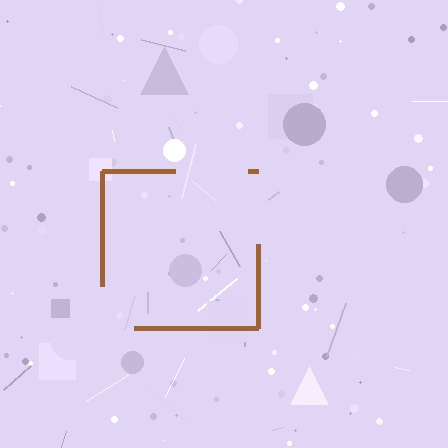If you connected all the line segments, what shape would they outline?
They would outline a square.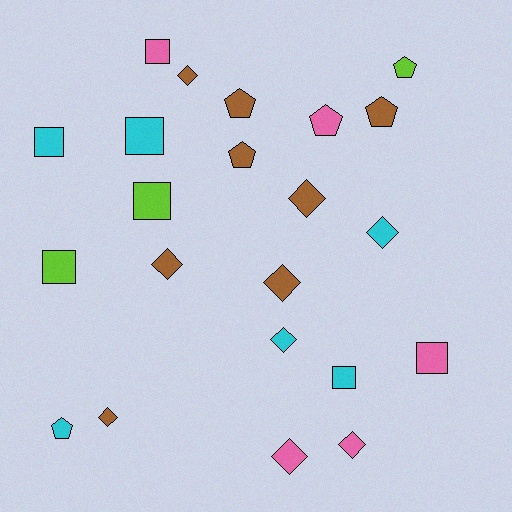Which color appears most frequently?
Brown, with 8 objects.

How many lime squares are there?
There are 2 lime squares.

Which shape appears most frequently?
Diamond, with 9 objects.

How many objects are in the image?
There are 22 objects.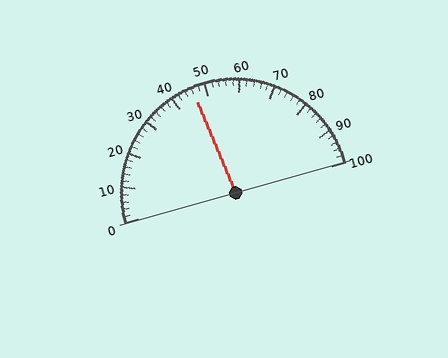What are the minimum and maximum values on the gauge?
The gauge ranges from 0 to 100.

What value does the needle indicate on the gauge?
The needle indicates approximately 46.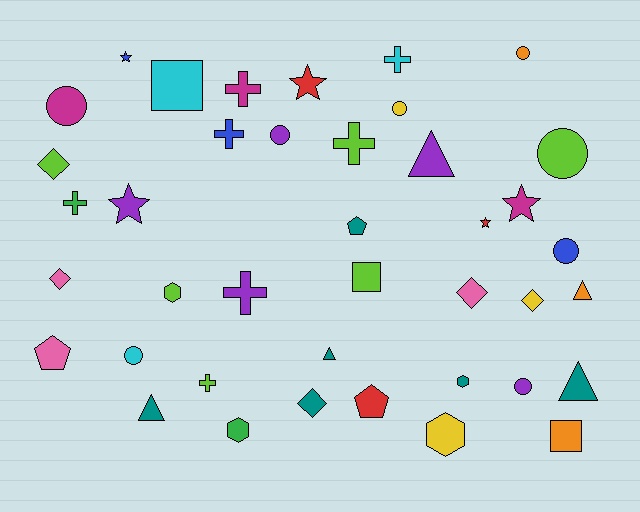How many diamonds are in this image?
There are 5 diamonds.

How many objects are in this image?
There are 40 objects.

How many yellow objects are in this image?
There are 3 yellow objects.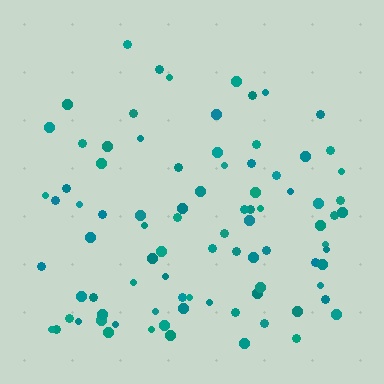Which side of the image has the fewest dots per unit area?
The top.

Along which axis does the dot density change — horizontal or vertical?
Vertical.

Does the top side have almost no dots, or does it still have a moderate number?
Still a moderate number, just noticeably fewer than the bottom.